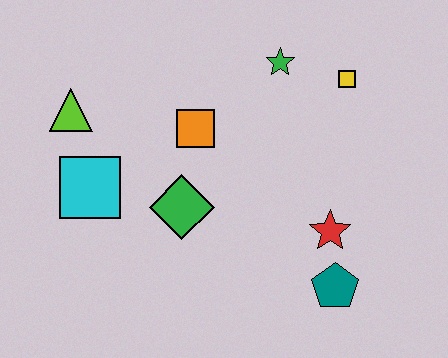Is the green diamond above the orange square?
No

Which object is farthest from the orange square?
The teal pentagon is farthest from the orange square.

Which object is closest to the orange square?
The green diamond is closest to the orange square.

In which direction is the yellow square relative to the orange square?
The yellow square is to the right of the orange square.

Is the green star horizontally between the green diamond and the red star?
Yes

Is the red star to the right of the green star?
Yes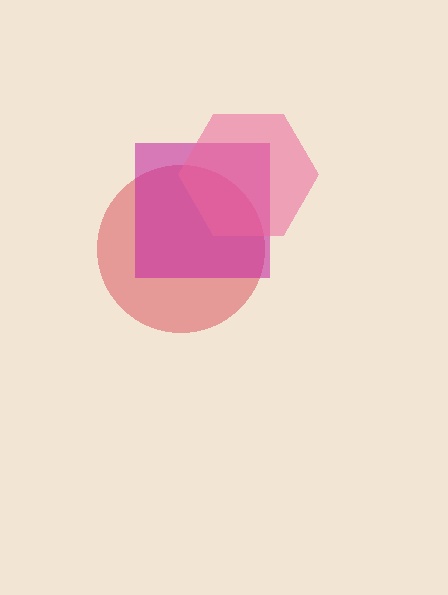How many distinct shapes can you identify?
There are 3 distinct shapes: a red circle, a magenta square, a pink hexagon.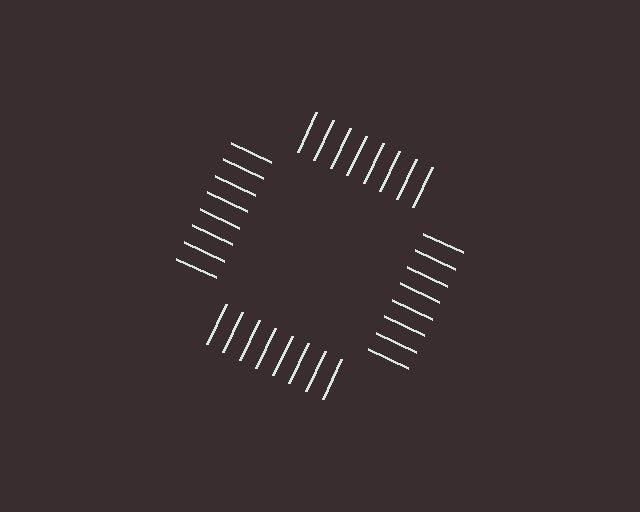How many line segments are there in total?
32 — 8 along each of the 4 edges.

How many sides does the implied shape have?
4 sides — the line-ends trace a square.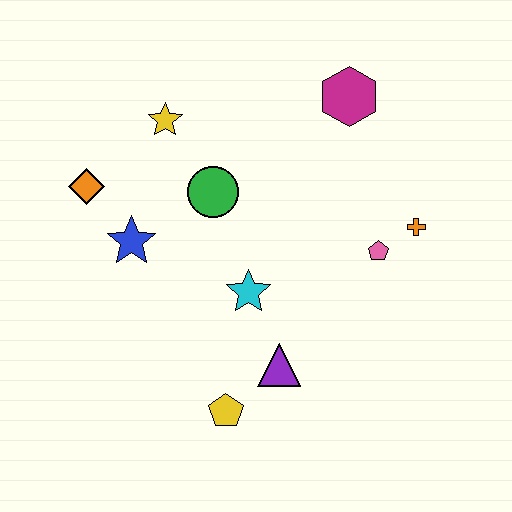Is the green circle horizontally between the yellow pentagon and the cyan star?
No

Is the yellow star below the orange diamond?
No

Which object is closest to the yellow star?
The green circle is closest to the yellow star.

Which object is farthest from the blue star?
The orange cross is farthest from the blue star.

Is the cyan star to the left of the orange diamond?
No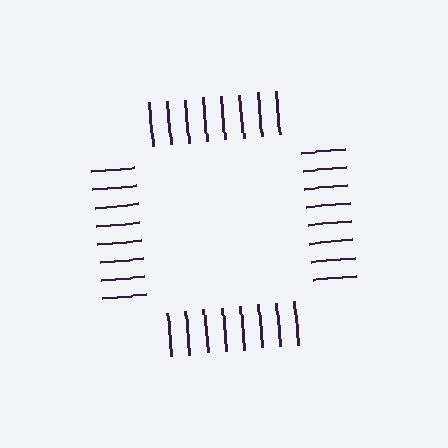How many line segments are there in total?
32 — 8 along each of the 4 edges.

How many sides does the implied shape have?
4 sides — the line-ends trace a square.